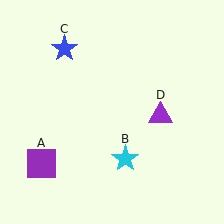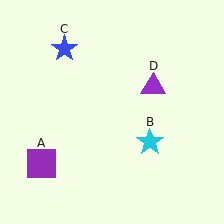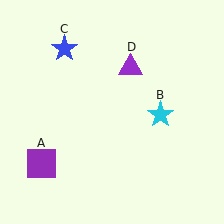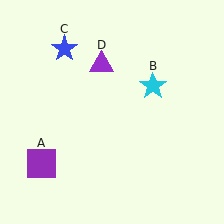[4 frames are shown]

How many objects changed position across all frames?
2 objects changed position: cyan star (object B), purple triangle (object D).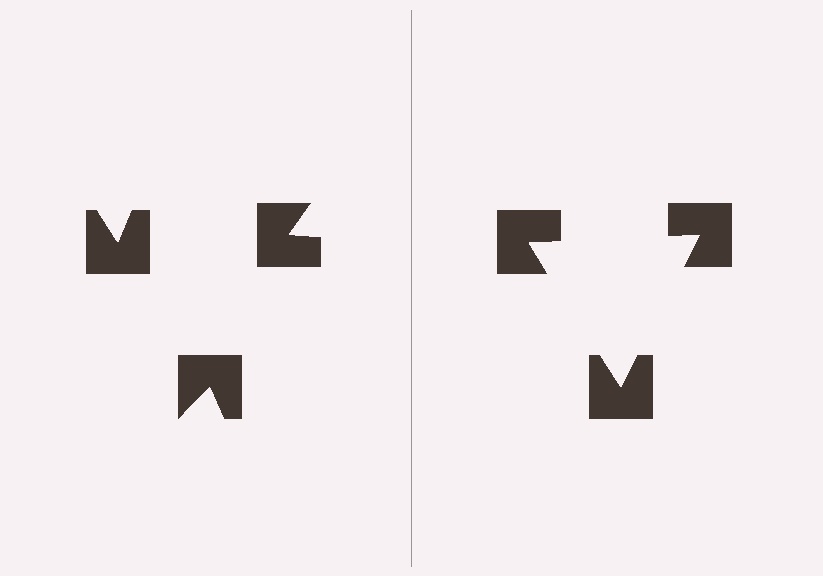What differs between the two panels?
The notched squares are positioned identically on both sides; only the wedge orientations differ. On the right they align to a triangle; on the left they are misaligned.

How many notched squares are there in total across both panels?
6 — 3 on each side.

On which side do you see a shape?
An illusory triangle appears on the right side. On the left side the wedge cuts are rotated, so no coherent shape forms.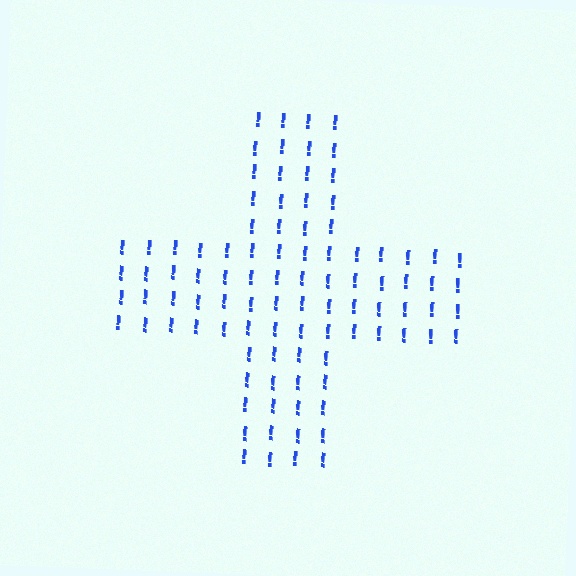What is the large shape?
The large shape is a cross.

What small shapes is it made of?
It is made of small exclamation marks.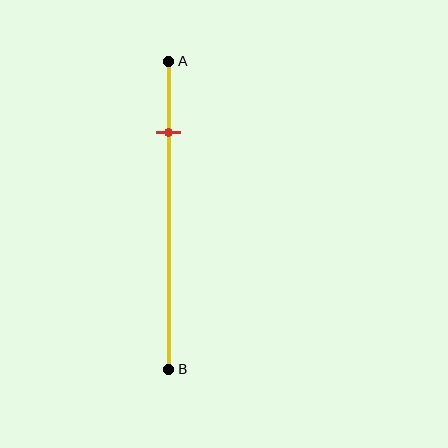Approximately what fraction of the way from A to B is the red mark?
The red mark is approximately 25% of the way from A to B.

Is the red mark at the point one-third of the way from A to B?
No, the mark is at about 25% from A, not at the 33% one-third point.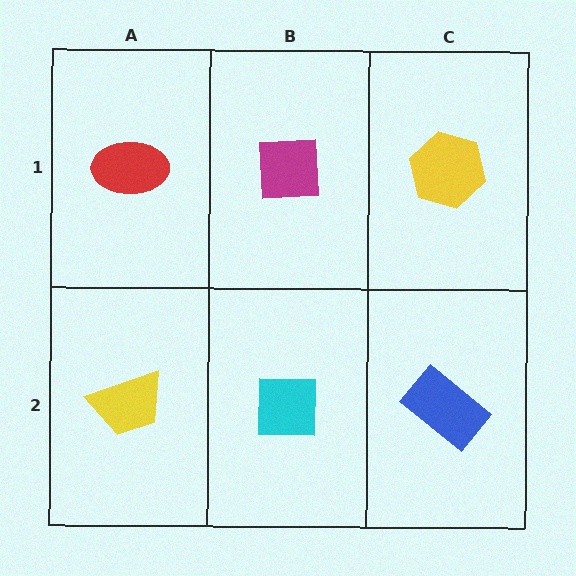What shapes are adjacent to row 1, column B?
A cyan square (row 2, column B), a red ellipse (row 1, column A), a yellow hexagon (row 1, column C).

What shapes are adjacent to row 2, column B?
A magenta square (row 1, column B), a yellow trapezoid (row 2, column A), a blue rectangle (row 2, column C).